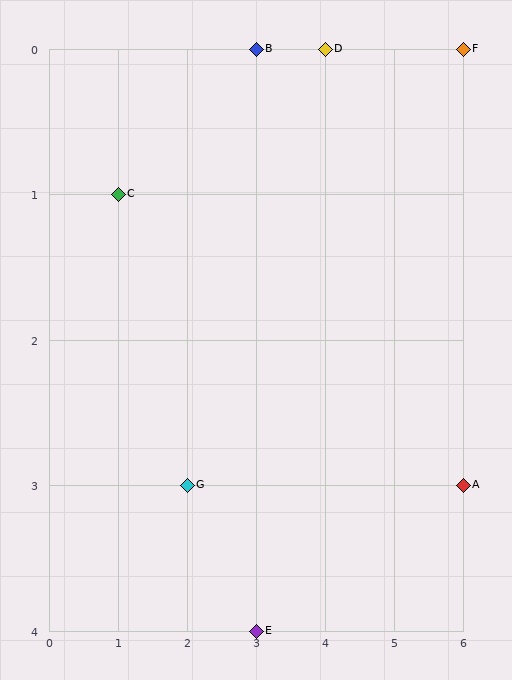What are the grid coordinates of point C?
Point C is at grid coordinates (1, 1).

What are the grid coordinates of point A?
Point A is at grid coordinates (6, 3).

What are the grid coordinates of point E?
Point E is at grid coordinates (3, 4).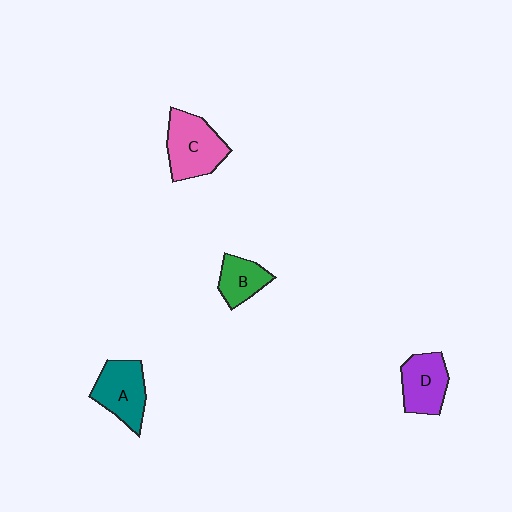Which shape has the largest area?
Shape C (pink).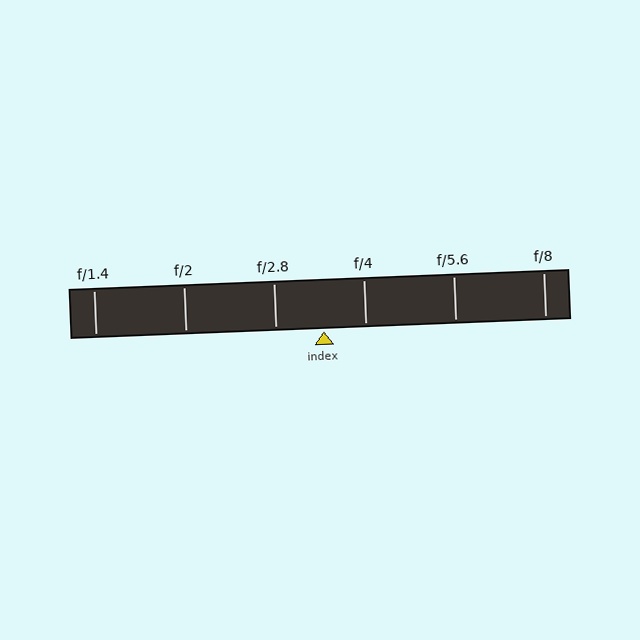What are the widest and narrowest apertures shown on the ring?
The widest aperture shown is f/1.4 and the narrowest is f/8.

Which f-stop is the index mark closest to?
The index mark is closest to f/4.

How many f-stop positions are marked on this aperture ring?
There are 6 f-stop positions marked.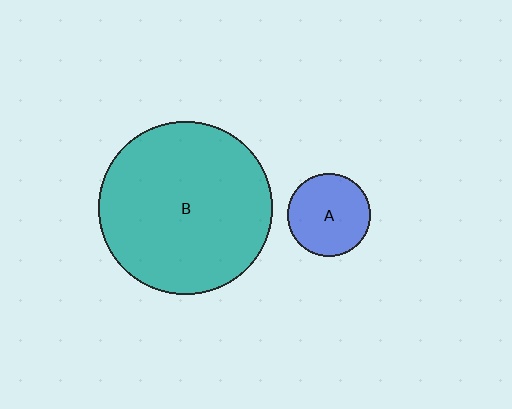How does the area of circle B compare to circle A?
Approximately 4.4 times.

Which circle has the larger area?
Circle B (teal).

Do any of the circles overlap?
No, none of the circles overlap.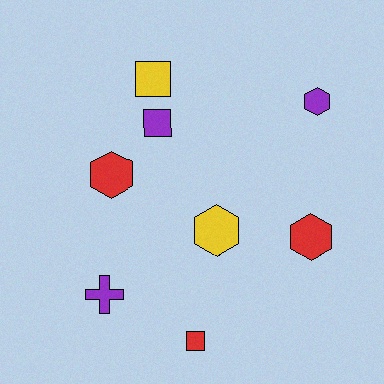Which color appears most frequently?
Red, with 3 objects.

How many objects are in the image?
There are 8 objects.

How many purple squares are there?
There is 1 purple square.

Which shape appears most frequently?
Hexagon, with 4 objects.